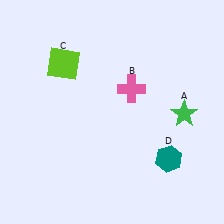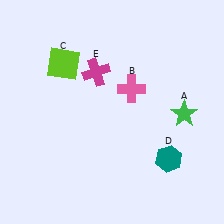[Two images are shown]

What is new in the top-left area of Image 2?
A magenta cross (E) was added in the top-left area of Image 2.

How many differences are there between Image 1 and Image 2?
There is 1 difference between the two images.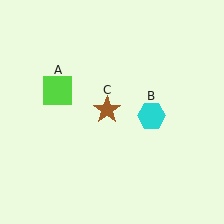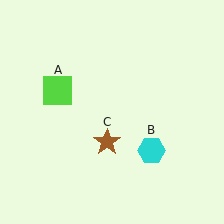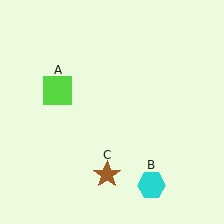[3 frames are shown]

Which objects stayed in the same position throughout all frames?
Lime square (object A) remained stationary.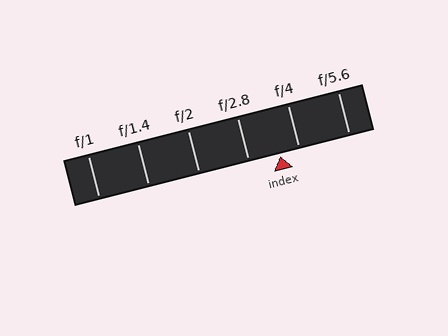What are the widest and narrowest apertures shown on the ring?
The widest aperture shown is f/1 and the narrowest is f/5.6.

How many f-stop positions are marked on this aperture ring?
There are 6 f-stop positions marked.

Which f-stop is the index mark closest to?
The index mark is closest to f/4.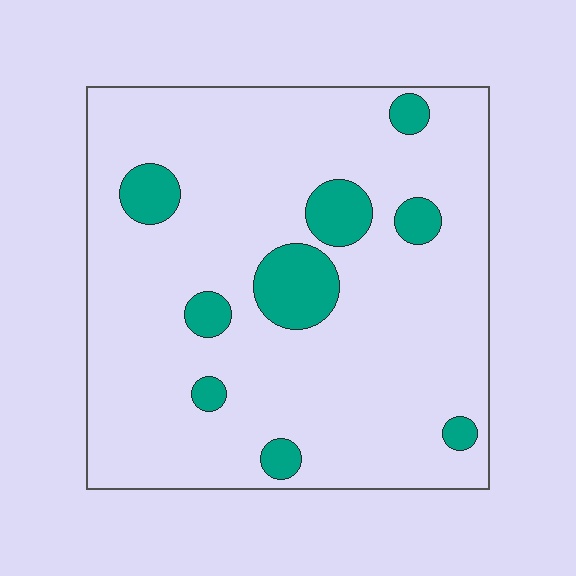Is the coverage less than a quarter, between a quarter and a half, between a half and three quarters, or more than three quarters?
Less than a quarter.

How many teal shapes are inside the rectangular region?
9.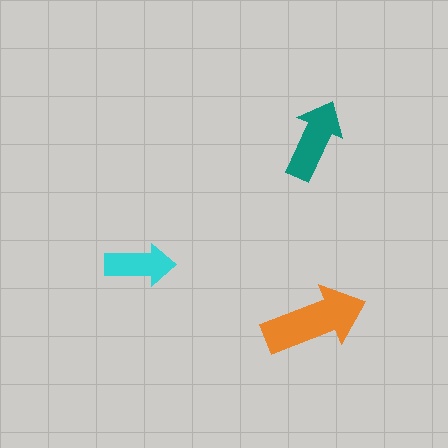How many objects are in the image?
There are 3 objects in the image.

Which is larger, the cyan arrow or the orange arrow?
The orange one.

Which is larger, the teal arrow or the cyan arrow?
The teal one.